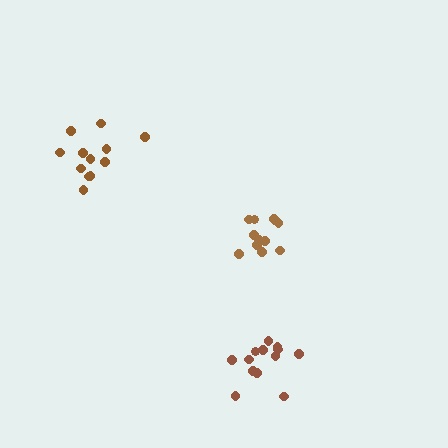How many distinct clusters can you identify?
There are 3 distinct clusters.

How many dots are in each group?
Group 1: 13 dots, Group 2: 12 dots, Group 3: 12 dots (37 total).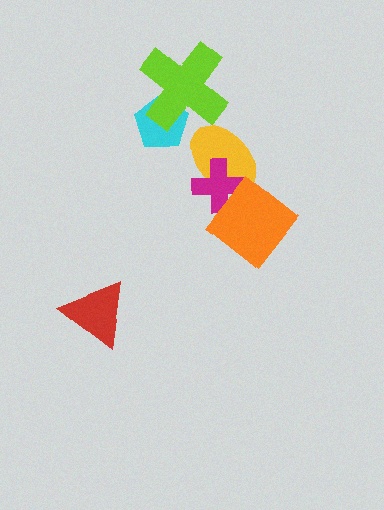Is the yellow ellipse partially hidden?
Yes, it is partially covered by another shape.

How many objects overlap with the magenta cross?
2 objects overlap with the magenta cross.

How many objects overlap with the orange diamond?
2 objects overlap with the orange diamond.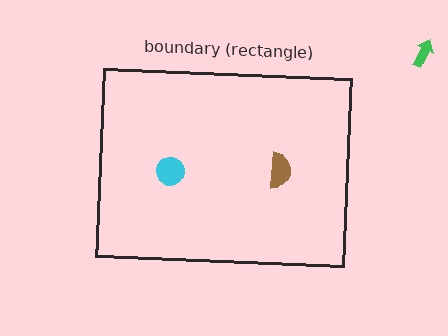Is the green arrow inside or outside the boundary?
Outside.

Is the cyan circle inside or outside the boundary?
Inside.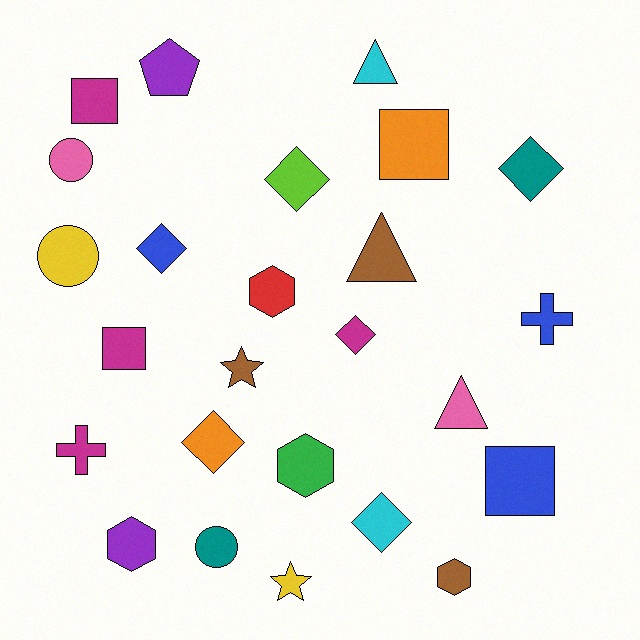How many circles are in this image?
There are 3 circles.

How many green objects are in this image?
There is 1 green object.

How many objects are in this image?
There are 25 objects.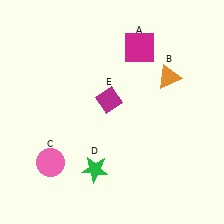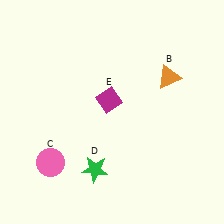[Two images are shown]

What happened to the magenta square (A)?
The magenta square (A) was removed in Image 2. It was in the top-right area of Image 1.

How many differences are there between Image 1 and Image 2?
There is 1 difference between the two images.